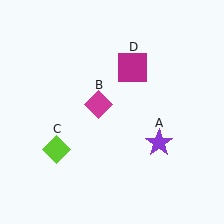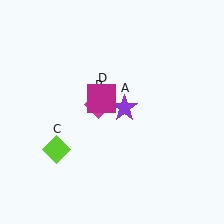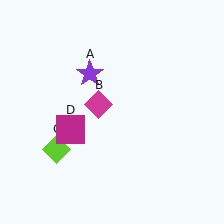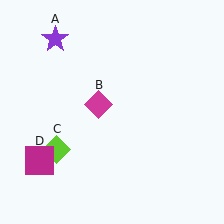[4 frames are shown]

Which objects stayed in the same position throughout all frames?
Magenta diamond (object B) and lime diamond (object C) remained stationary.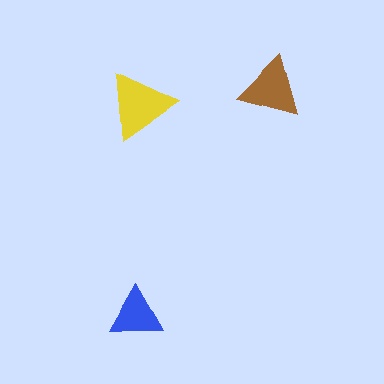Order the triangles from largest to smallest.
the yellow one, the brown one, the blue one.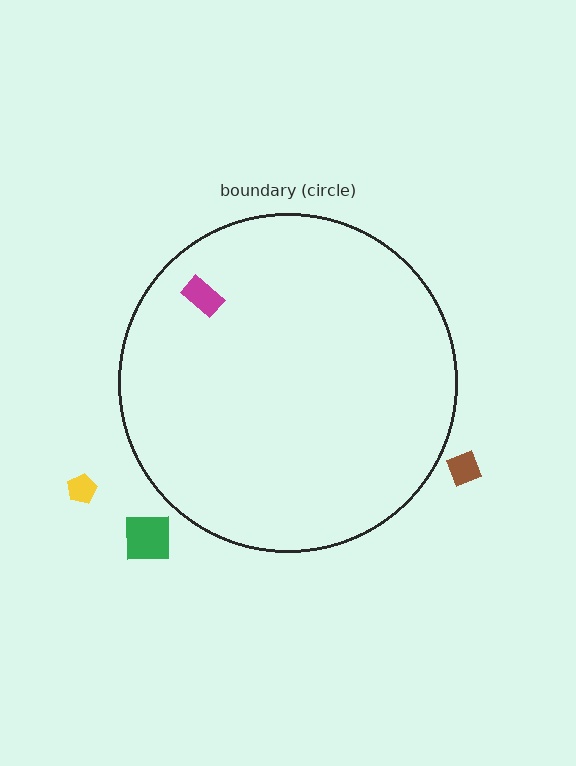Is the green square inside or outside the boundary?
Outside.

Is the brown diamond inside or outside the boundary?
Outside.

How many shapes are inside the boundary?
1 inside, 3 outside.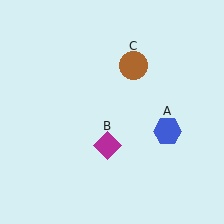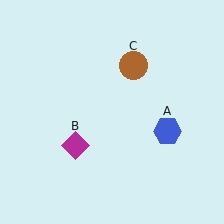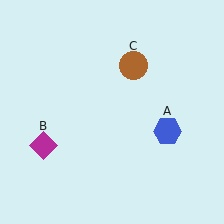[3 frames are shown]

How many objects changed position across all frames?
1 object changed position: magenta diamond (object B).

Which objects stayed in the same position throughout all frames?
Blue hexagon (object A) and brown circle (object C) remained stationary.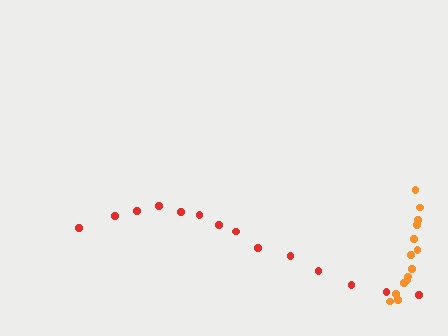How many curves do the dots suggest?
There are 2 distinct paths.